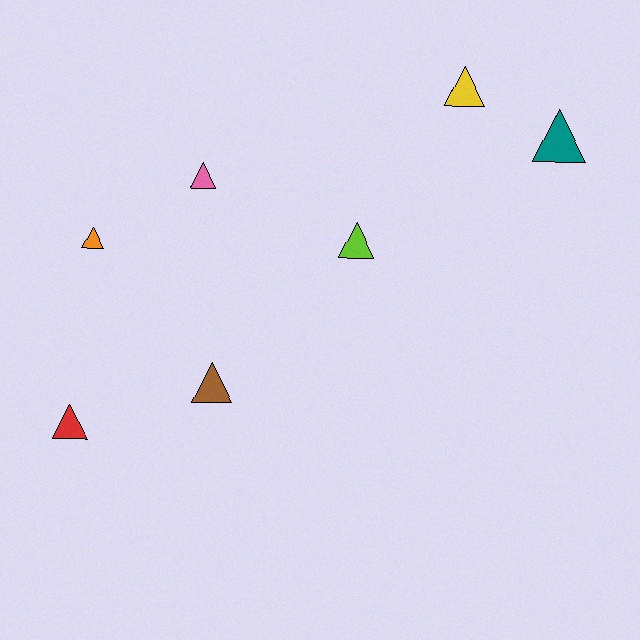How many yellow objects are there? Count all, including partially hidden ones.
There is 1 yellow object.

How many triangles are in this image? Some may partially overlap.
There are 7 triangles.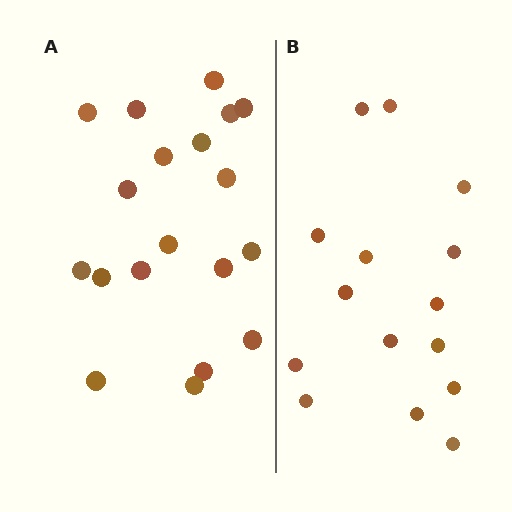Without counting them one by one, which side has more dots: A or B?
Region A (the left region) has more dots.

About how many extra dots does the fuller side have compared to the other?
Region A has about 4 more dots than region B.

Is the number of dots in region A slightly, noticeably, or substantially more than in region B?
Region A has noticeably more, but not dramatically so. The ratio is roughly 1.3 to 1.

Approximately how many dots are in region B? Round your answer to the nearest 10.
About 20 dots. (The exact count is 15, which rounds to 20.)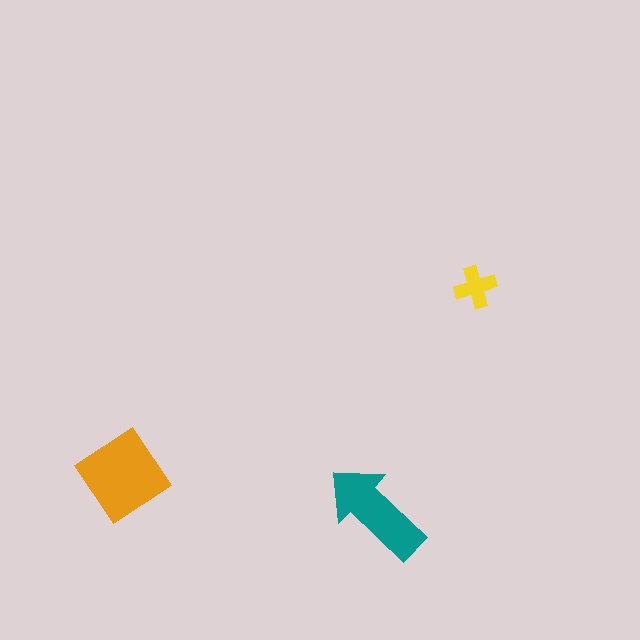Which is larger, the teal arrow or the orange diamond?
The orange diamond.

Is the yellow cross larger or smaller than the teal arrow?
Smaller.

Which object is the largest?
The orange diamond.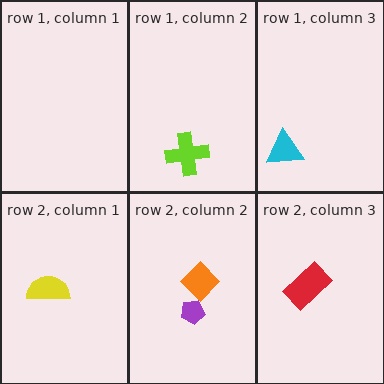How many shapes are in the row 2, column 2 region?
2.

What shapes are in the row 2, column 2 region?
The orange diamond, the purple pentagon.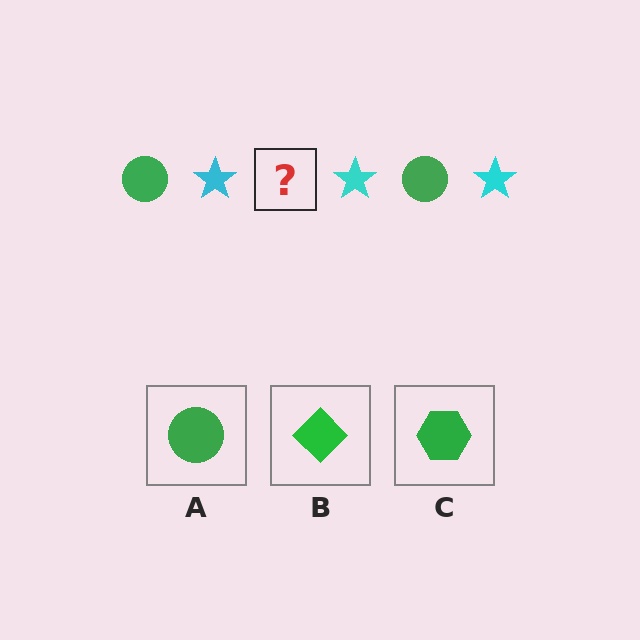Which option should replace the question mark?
Option A.